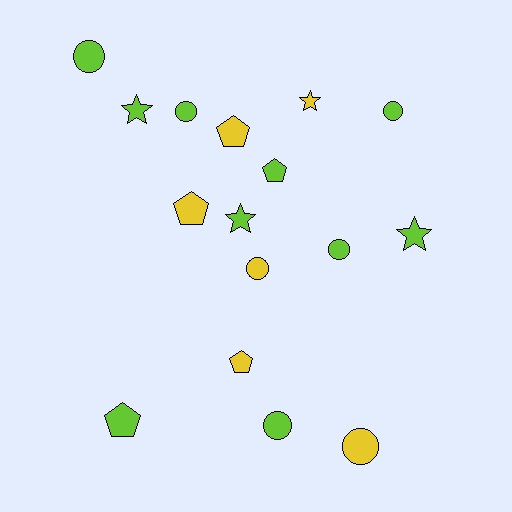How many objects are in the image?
There are 16 objects.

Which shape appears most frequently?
Circle, with 7 objects.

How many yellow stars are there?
There is 1 yellow star.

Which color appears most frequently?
Lime, with 10 objects.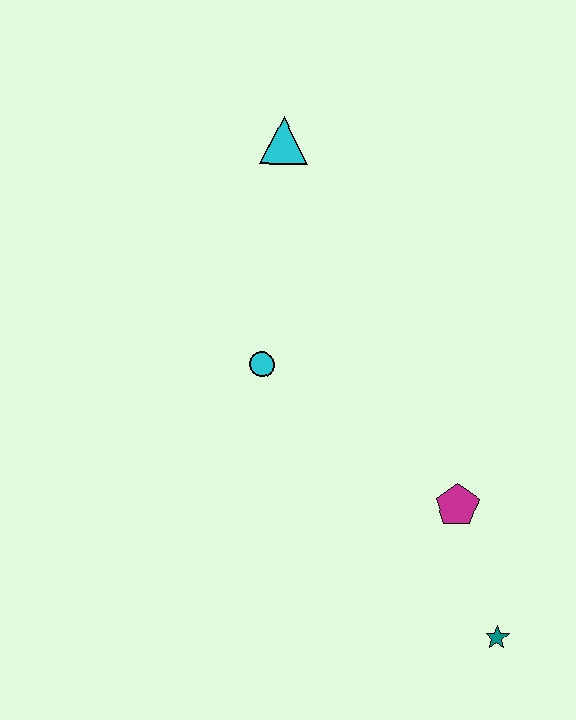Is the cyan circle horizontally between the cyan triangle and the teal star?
No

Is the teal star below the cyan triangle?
Yes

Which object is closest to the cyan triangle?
The cyan circle is closest to the cyan triangle.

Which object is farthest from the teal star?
The cyan triangle is farthest from the teal star.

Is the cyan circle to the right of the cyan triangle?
No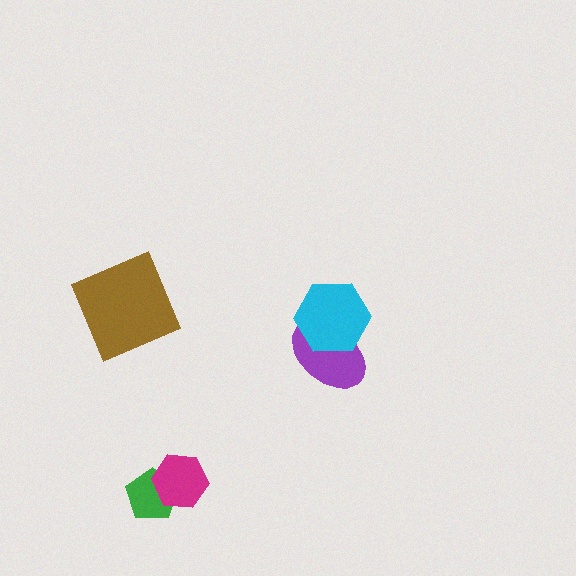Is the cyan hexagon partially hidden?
No, no other shape covers it.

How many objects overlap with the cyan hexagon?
1 object overlaps with the cyan hexagon.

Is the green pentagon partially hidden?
Yes, it is partially covered by another shape.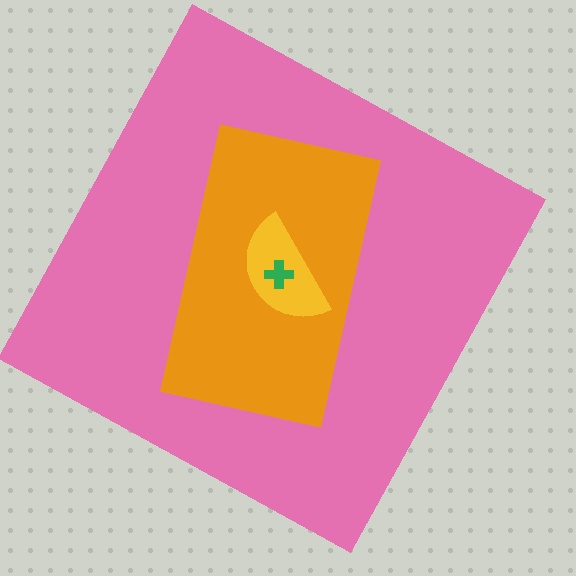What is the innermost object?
The green cross.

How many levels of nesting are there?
4.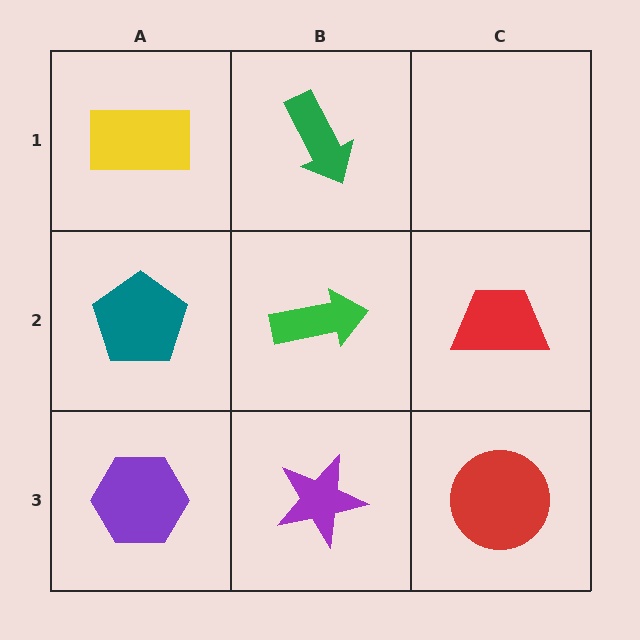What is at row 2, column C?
A red trapezoid.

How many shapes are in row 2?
3 shapes.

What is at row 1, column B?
A green arrow.